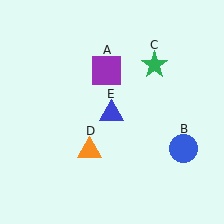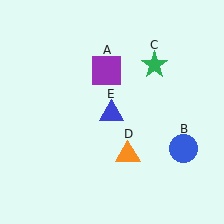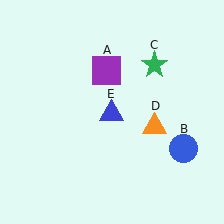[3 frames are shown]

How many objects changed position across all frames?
1 object changed position: orange triangle (object D).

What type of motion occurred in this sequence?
The orange triangle (object D) rotated counterclockwise around the center of the scene.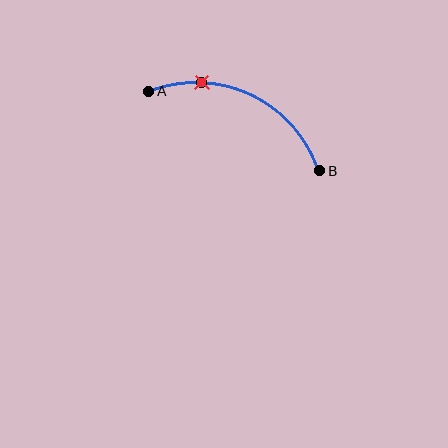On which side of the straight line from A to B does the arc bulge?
The arc bulges above the straight line connecting A and B.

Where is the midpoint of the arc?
The arc midpoint is the point on the curve farthest from the straight line joining A and B. It sits above that line.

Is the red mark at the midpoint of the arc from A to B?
No. The red mark lies on the arc but is closer to endpoint A. The arc midpoint would be at the point on the curve equidistant along the arc from both A and B.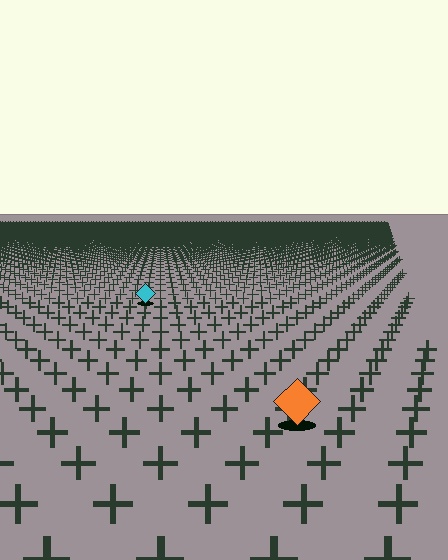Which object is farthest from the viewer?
The cyan diamond is farthest from the viewer. It appears smaller and the ground texture around it is denser.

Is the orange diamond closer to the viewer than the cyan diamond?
Yes. The orange diamond is closer — you can tell from the texture gradient: the ground texture is coarser near it.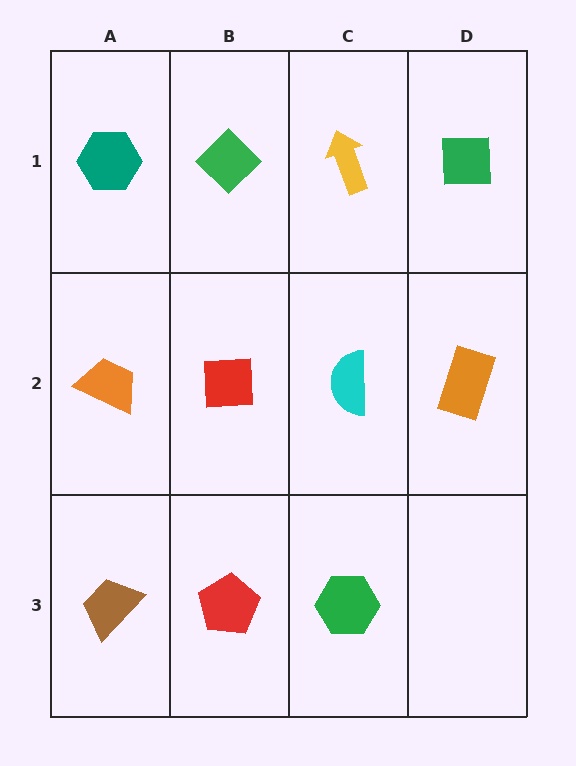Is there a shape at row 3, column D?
No, that cell is empty.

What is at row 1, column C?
A yellow arrow.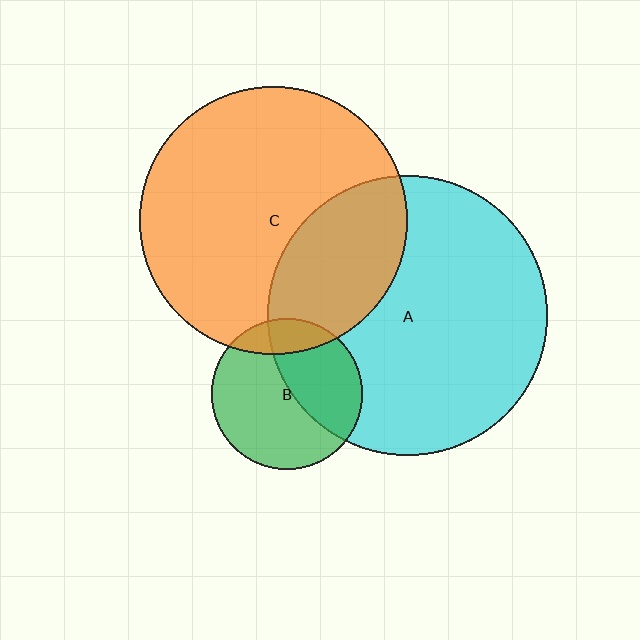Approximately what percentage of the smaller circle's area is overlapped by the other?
Approximately 40%.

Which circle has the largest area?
Circle A (cyan).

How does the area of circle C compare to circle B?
Approximately 3.1 times.